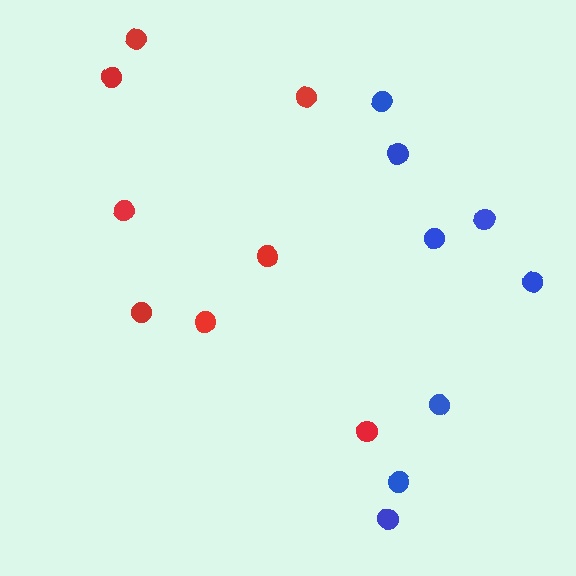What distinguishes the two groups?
There are 2 groups: one group of red circles (8) and one group of blue circles (8).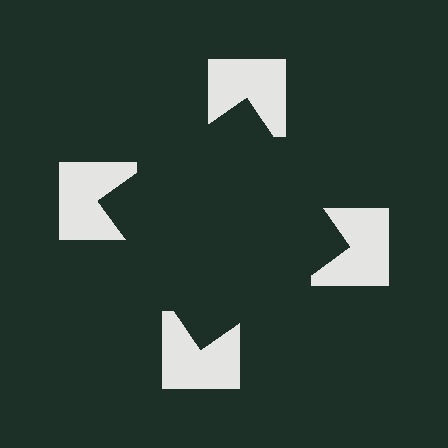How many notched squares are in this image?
There are 4 — one at each vertex of the illusory square.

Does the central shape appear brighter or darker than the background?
It typically appears slightly darker than the background, even though no actual brightness change is drawn.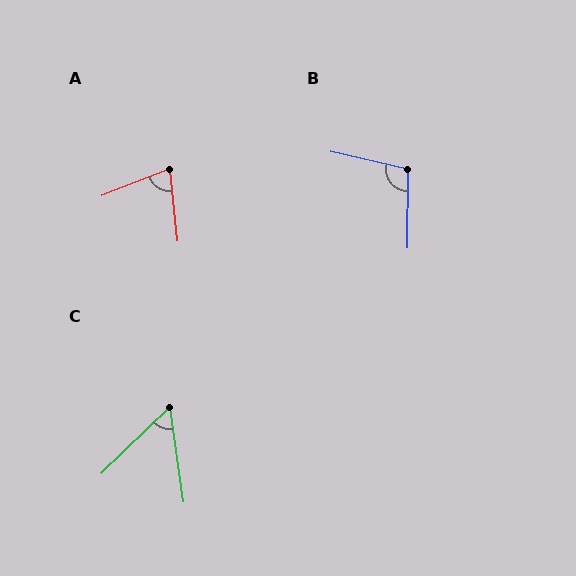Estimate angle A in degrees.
Approximately 74 degrees.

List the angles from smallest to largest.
C (54°), A (74°), B (103°).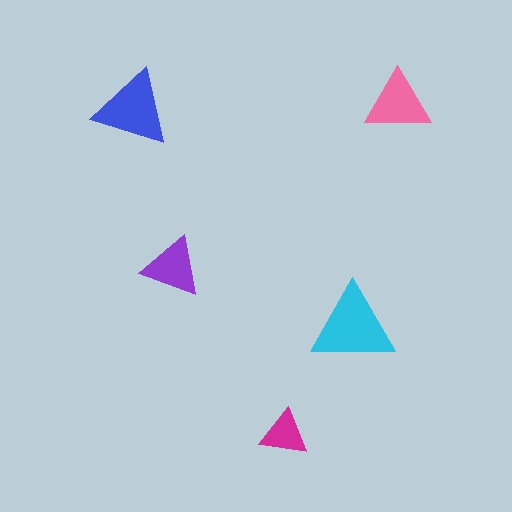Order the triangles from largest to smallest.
the cyan one, the blue one, the pink one, the purple one, the magenta one.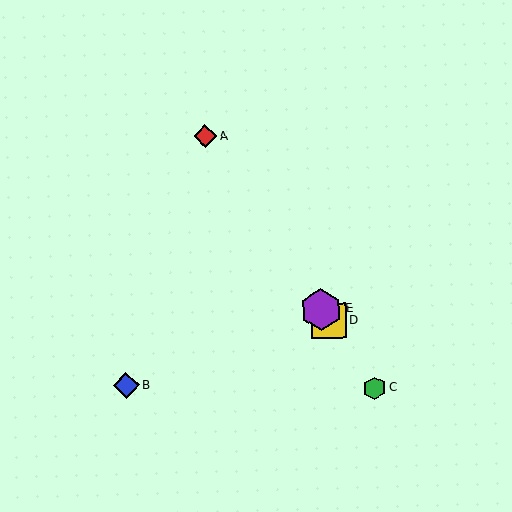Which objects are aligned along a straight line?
Objects A, C, D, E are aligned along a straight line.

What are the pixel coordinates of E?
Object E is at (322, 310).